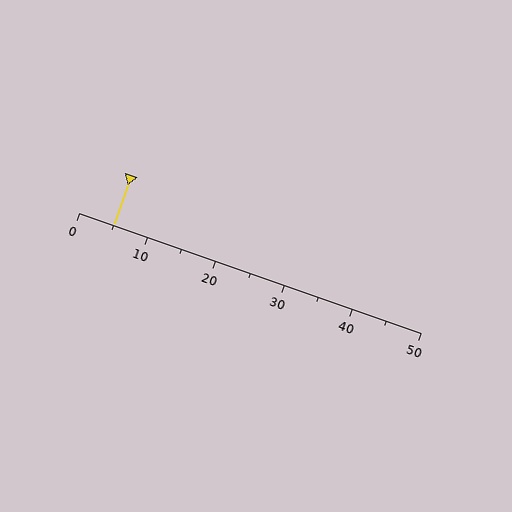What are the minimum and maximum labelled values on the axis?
The axis runs from 0 to 50.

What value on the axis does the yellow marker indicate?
The marker indicates approximately 5.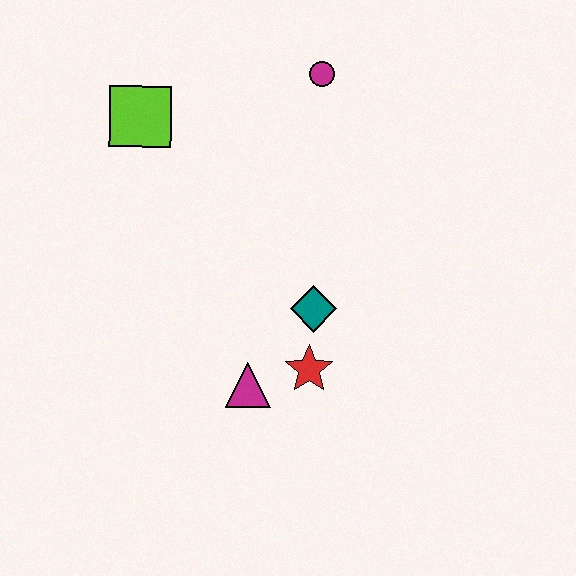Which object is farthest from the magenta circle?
The magenta triangle is farthest from the magenta circle.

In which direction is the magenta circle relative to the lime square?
The magenta circle is to the right of the lime square.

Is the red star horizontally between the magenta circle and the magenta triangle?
Yes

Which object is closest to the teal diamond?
The red star is closest to the teal diamond.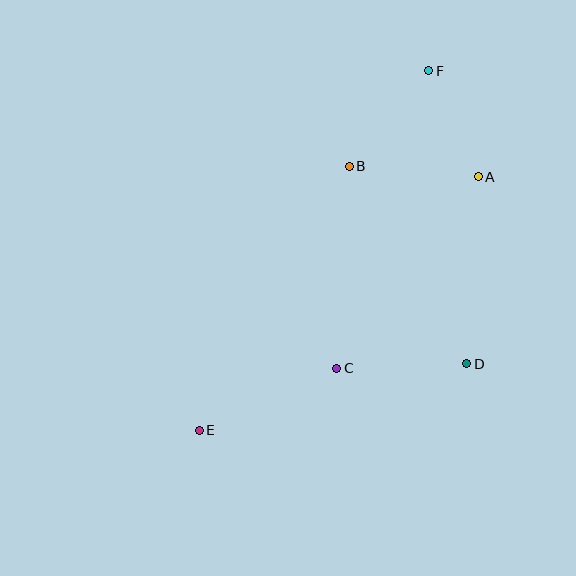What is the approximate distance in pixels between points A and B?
The distance between A and B is approximately 130 pixels.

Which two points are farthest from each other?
Points E and F are farthest from each other.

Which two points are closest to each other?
Points A and F are closest to each other.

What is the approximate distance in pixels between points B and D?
The distance between B and D is approximately 230 pixels.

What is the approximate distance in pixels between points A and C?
The distance between A and C is approximately 238 pixels.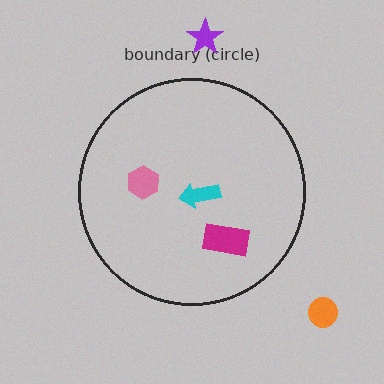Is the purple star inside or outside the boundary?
Outside.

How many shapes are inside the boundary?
3 inside, 2 outside.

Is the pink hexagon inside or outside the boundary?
Inside.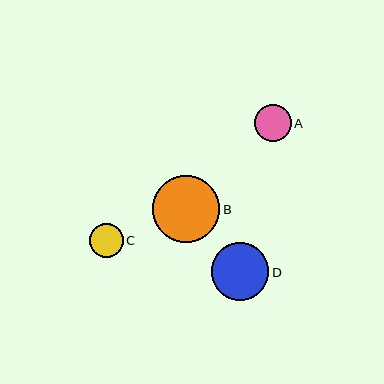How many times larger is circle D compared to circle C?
Circle D is approximately 1.7 times the size of circle C.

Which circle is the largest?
Circle B is the largest with a size of approximately 67 pixels.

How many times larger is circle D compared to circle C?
Circle D is approximately 1.7 times the size of circle C.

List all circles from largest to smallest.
From largest to smallest: B, D, A, C.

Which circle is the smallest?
Circle C is the smallest with a size of approximately 34 pixels.